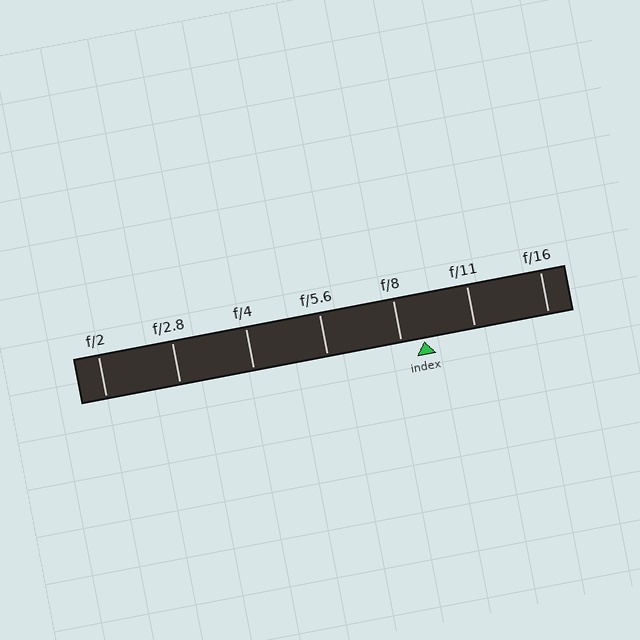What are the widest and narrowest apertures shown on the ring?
The widest aperture shown is f/2 and the narrowest is f/16.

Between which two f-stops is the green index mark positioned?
The index mark is between f/8 and f/11.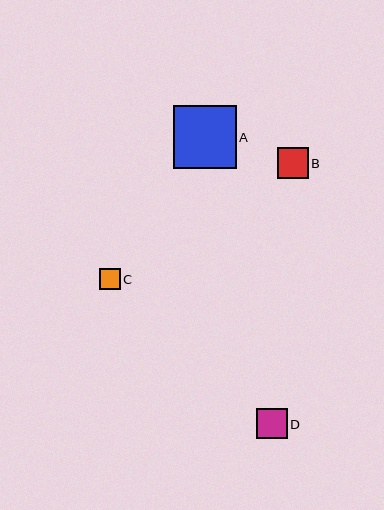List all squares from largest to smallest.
From largest to smallest: A, B, D, C.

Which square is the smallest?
Square C is the smallest with a size of approximately 20 pixels.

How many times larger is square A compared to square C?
Square A is approximately 3.1 times the size of square C.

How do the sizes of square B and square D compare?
Square B and square D are approximately the same size.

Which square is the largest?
Square A is the largest with a size of approximately 63 pixels.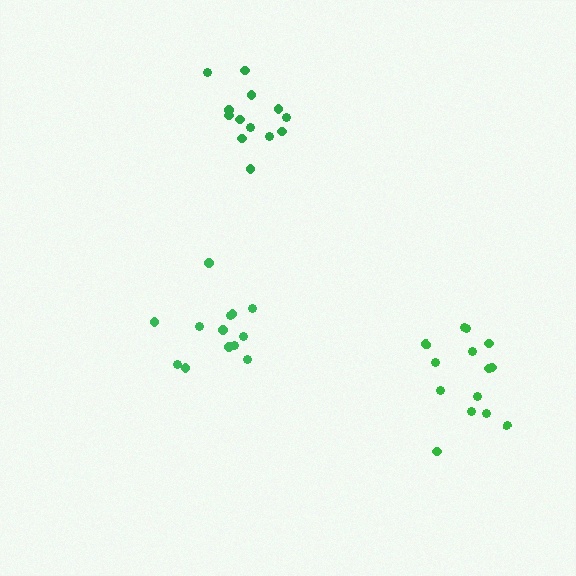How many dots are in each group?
Group 1: 13 dots, Group 2: 14 dots, Group 3: 13 dots (40 total).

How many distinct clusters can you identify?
There are 3 distinct clusters.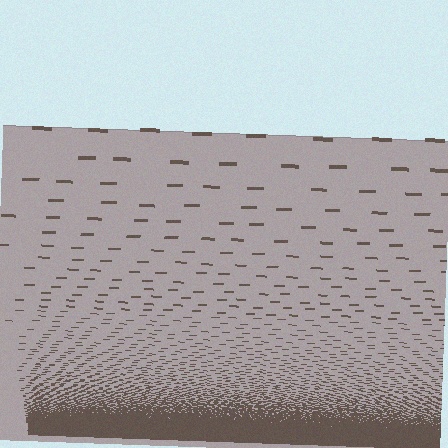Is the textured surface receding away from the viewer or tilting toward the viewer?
The surface appears to tilt toward the viewer. Texture elements get larger and sparser toward the top.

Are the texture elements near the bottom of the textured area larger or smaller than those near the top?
Smaller. The gradient is inverted — elements near the bottom are smaller and denser.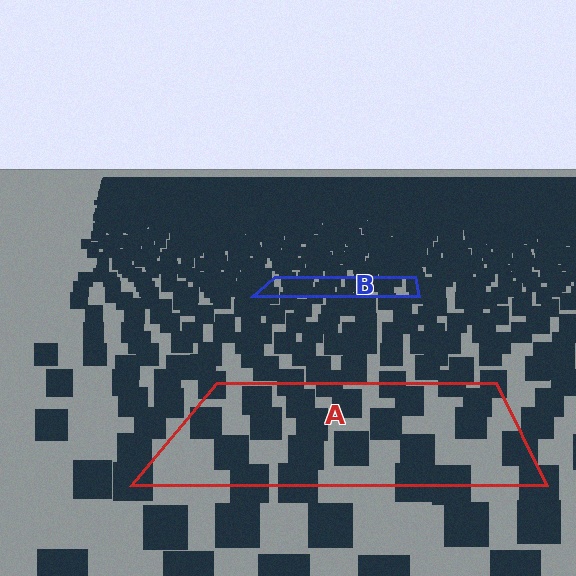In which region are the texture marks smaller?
The texture marks are smaller in region B, because it is farther away.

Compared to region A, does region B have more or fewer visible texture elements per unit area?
Region B has more texture elements per unit area — they are packed more densely because it is farther away.